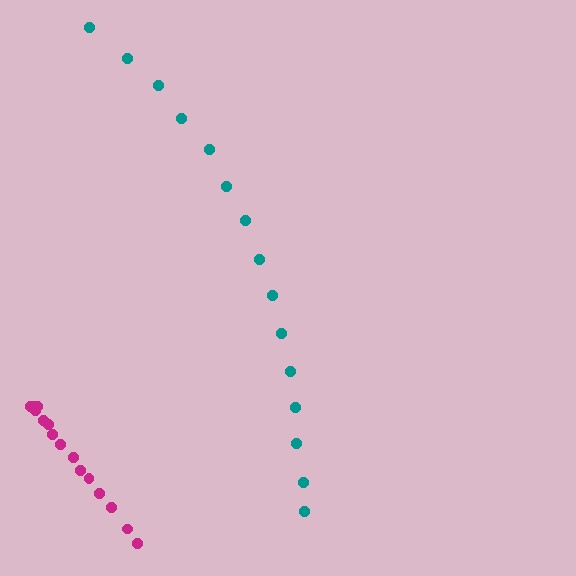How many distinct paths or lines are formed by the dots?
There are 2 distinct paths.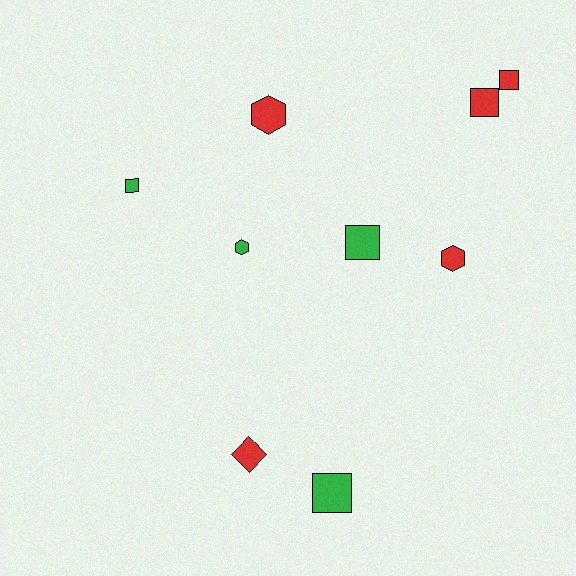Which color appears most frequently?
Red, with 5 objects.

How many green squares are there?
There are 3 green squares.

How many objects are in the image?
There are 9 objects.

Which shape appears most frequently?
Square, with 5 objects.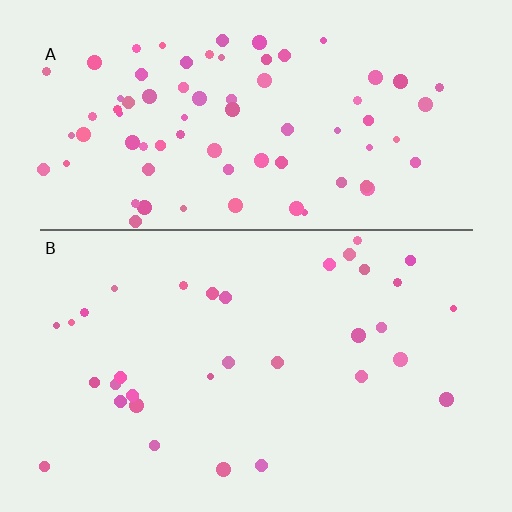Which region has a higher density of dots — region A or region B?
A (the top).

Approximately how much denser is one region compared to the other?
Approximately 2.4× — region A over region B.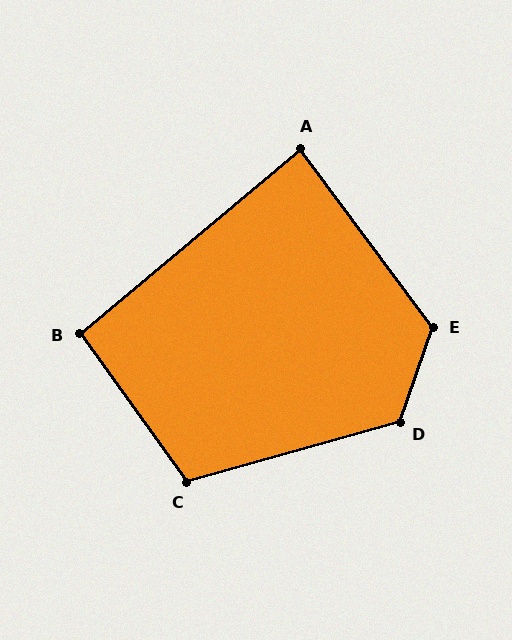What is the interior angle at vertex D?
Approximately 125 degrees (obtuse).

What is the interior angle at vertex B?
Approximately 94 degrees (approximately right).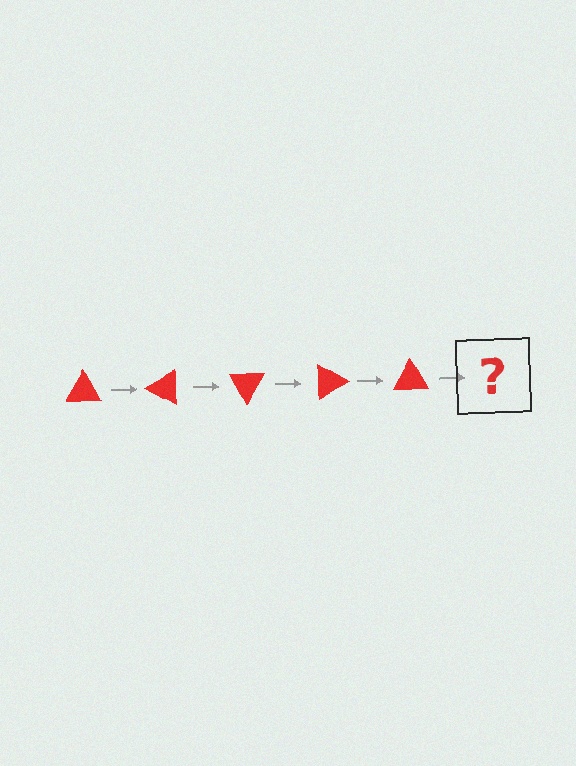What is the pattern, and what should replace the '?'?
The pattern is that the triangle rotates 30 degrees each step. The '?' should be a red triangle rotated 150 degrees.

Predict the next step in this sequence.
The next step is a red triangle rotated 150 degrees.